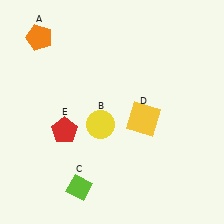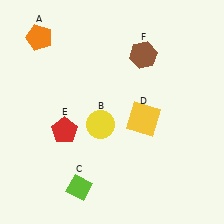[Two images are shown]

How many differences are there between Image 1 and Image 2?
There is 1 difference between the two images.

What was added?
A brown hexagon (F) was added in Image 2.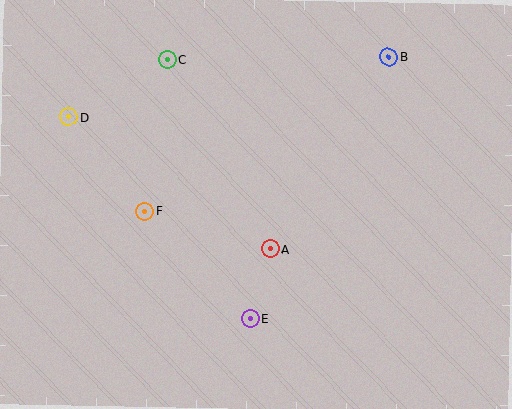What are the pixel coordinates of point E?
Point E is at (250, 319).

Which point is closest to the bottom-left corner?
Point F is closest to the bottom-left corner.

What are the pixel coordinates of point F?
Point F is at (145, 211).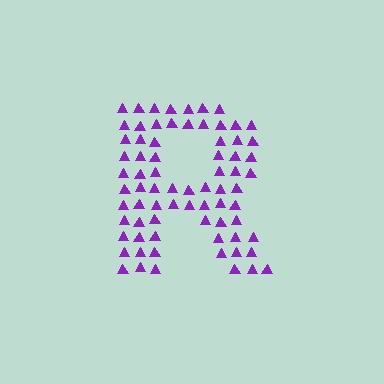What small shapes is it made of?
It is made of small triangles.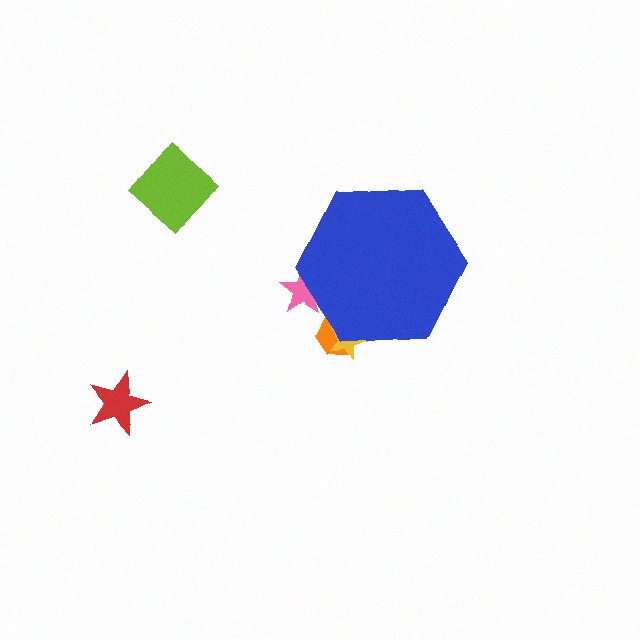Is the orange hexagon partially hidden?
Yes, the orange hexagon is partially hidden behind the blue hexagon.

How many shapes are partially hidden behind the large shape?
3 shapes are partially hidden.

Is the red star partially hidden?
No, the red star is fully visible.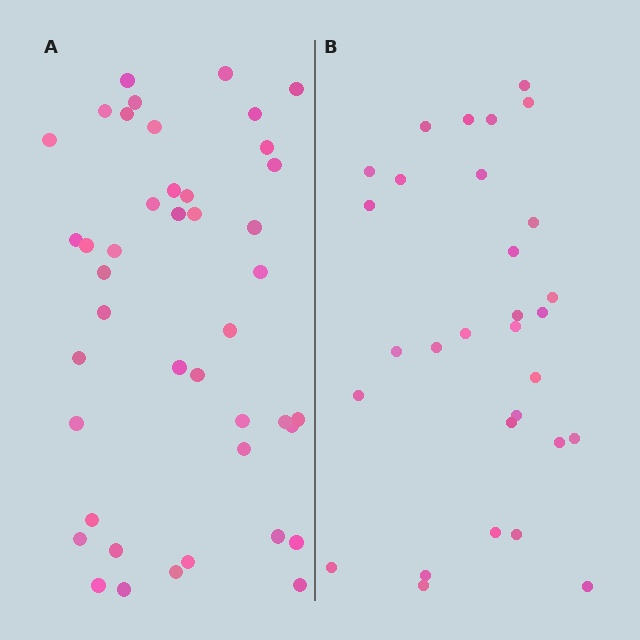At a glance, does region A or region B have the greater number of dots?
Region A (the left region) has more dots.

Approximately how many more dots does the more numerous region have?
Region A has approximately 15 more dots than region B.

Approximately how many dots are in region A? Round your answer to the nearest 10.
About 40 dots. (The exact count is 43, which rounds to 40.)